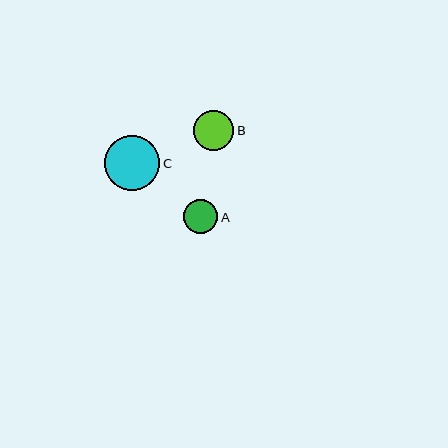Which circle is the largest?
Circle C is the largest with a size of approximately 56 pixels.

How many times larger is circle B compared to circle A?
Circle B is approximately 1.2 times the size of circle A.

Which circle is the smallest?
Circle A is the smallest with a size of approximately 34 pixels.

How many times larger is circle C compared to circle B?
Circle C is approximately 1.4 times the size of circle B.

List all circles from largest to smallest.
From largest to smallest: C, B, A.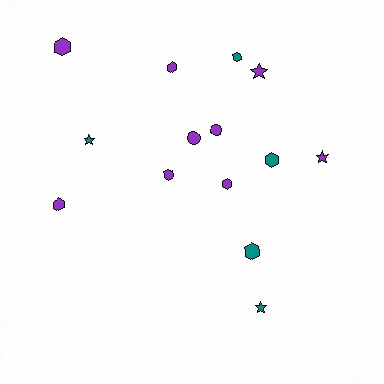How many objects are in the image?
There are 14 objects.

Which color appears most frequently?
Purple, with 9 objects.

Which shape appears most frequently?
Hexagon, with 8 objects.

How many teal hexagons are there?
There are 3 teal hexagons.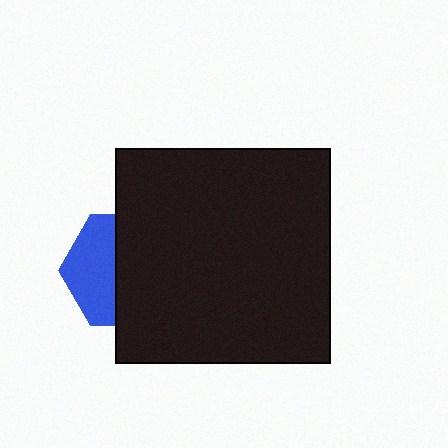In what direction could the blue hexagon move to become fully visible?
The blue hexagon could move left. That would shift it out from behind the black square entirely.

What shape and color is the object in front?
The object in front is a black square.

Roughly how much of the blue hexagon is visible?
A small part of it is visible (roughly 42%).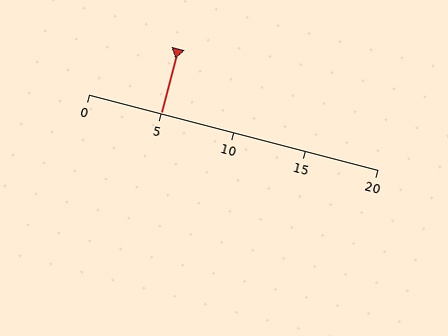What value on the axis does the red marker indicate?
The marker indicates approximately 5.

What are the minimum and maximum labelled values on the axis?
The axis runs from 0 to 20.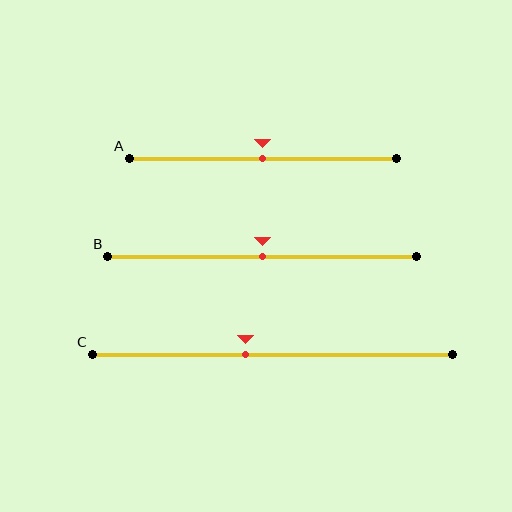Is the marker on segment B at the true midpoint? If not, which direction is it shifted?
Yes, the marker on segment B is at the true midpoint.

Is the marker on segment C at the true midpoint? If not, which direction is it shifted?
No, the marker on segment C is shifted to the left by about 7% of the segment length.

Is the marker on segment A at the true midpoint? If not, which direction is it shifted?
Yes, the marker on segment A is at the true midpoint.